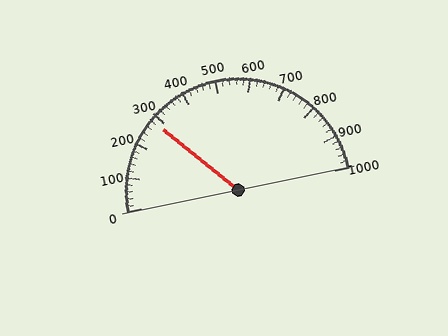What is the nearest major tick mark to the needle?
The nearest major tick mark is 300.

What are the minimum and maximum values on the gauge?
The gauge ranges from 0 to 1000.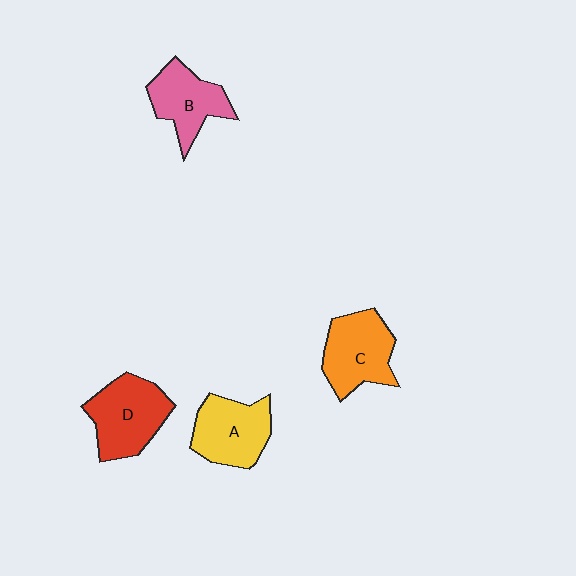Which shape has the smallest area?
Shape B (pink).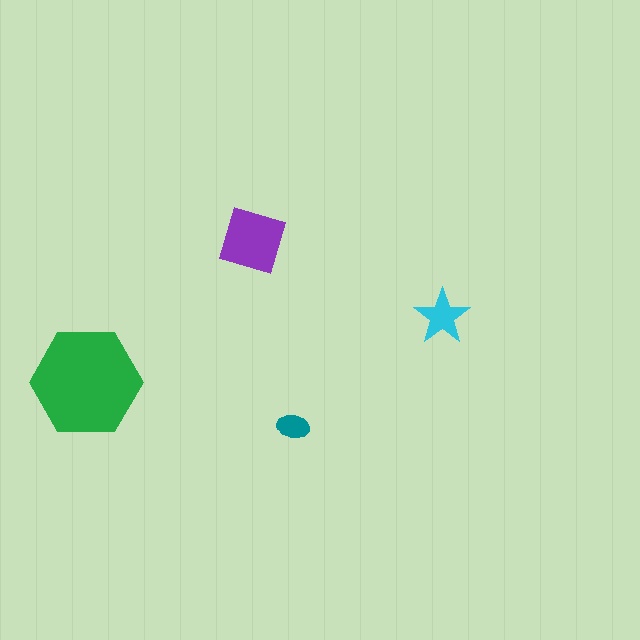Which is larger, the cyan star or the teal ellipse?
The cyan star.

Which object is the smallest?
The teal ellipse.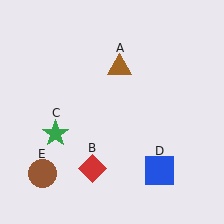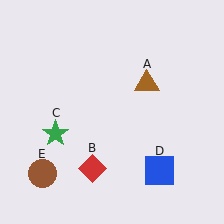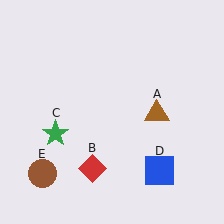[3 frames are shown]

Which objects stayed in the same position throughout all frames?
Red diamond (object B) and green star (object C) and blue square (object D) and brown circle (object E) remained stationary.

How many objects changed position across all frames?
1 object changed position: brown triangle (object A).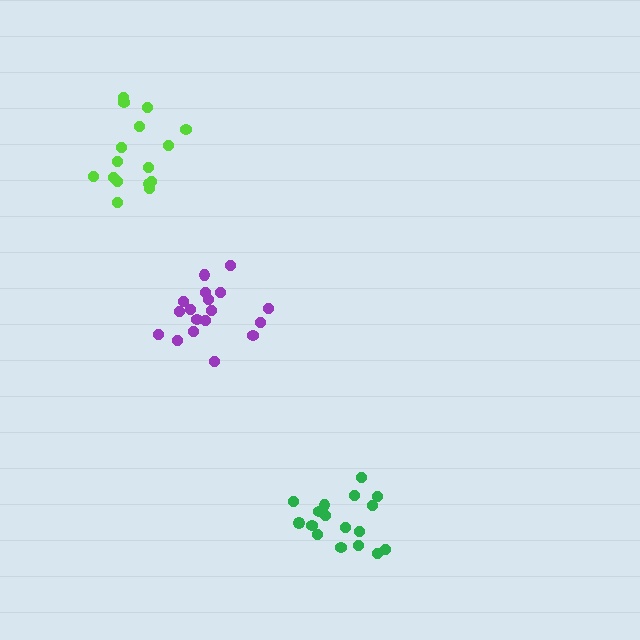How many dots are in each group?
Group 1: 18 dots, Group 2: 17 dots, Group 3: 16 dots (51 total).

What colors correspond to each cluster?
The clusters are colored: purple, green, lime.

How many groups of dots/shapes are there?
There are 3 groups.